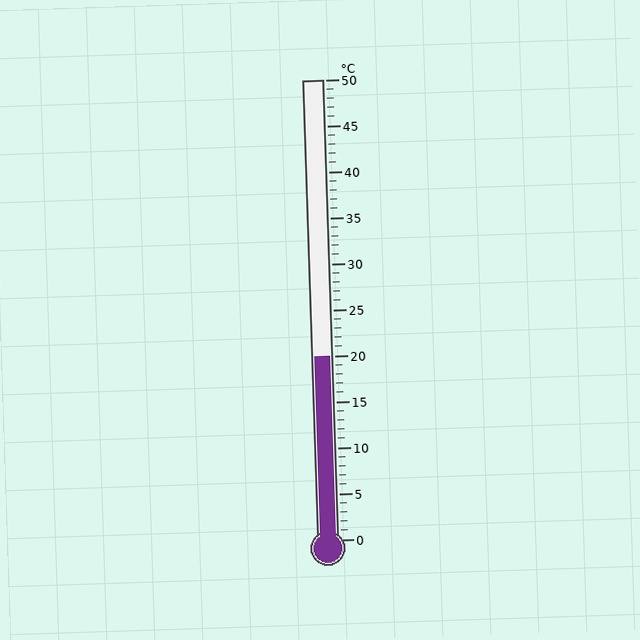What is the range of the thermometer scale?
The thermometer scale ranges from 0°C to 50°C.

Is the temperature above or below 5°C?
The temperature is above 5°C.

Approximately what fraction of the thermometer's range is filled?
The thermometer is filled to approximately 40% of its range.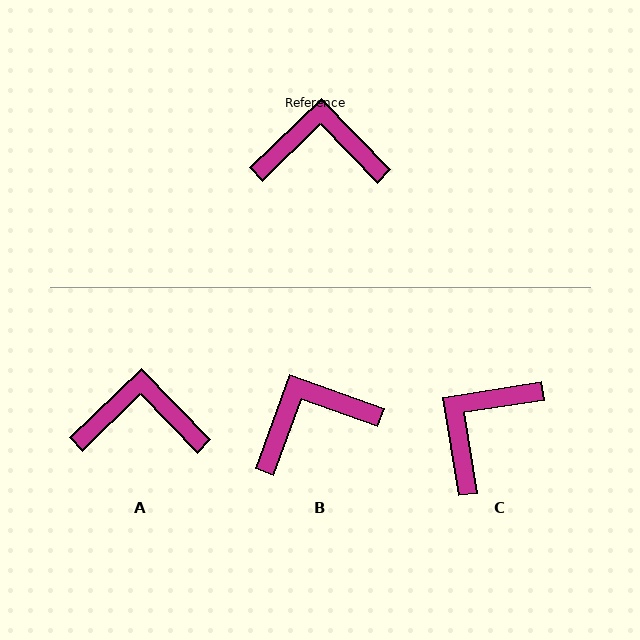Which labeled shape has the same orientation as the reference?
A.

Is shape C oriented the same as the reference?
No, it is off by about 55 degrees.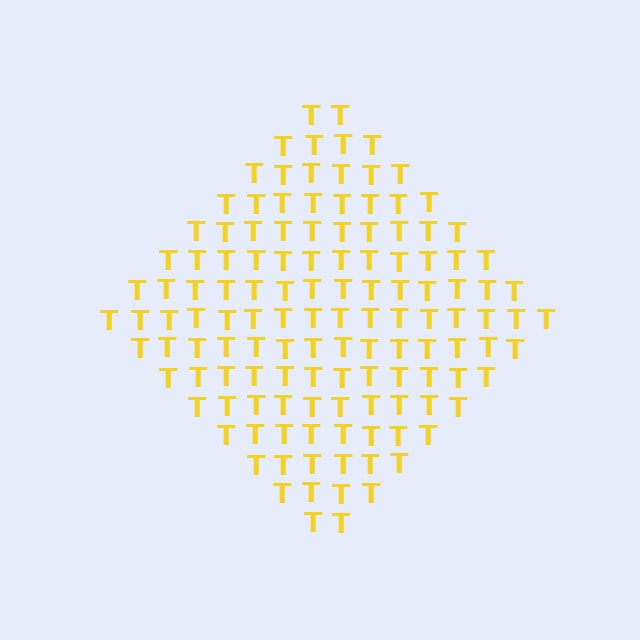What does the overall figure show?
The overall figure shows a diamond.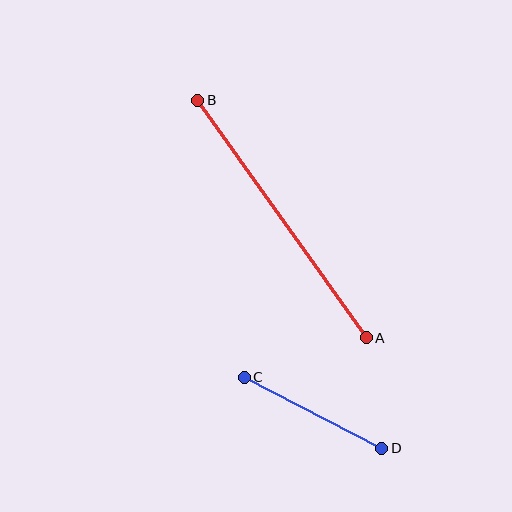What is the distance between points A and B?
The distance is approximately 291 pixels.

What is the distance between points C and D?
The distance is approximately 155 pixels.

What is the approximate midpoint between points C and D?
The midpoint is at approximately (313, 413) pixels.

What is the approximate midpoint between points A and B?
The midpoint is at approximately (282, 219) pixels.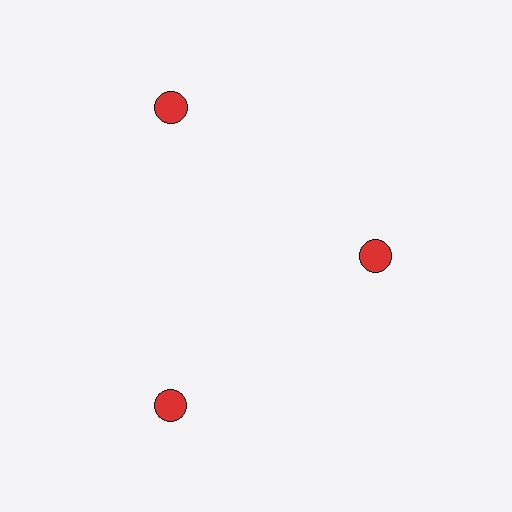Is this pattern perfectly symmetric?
No. The 3 red circles are arranged in a ring, but one element near the 3 o'clock position is pulled inward toward the center, breaking the 3-fold rotational symmetry.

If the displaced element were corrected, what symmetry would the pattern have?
It would have 3-fold rotational symmetry — the pattern would map onto itself every 120 degrees.